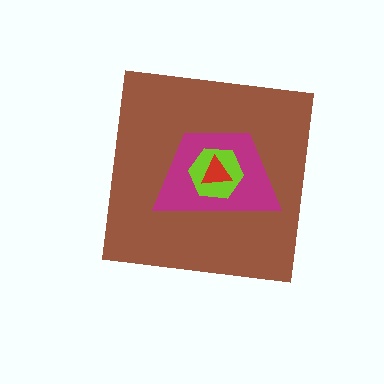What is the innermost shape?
The red triangle.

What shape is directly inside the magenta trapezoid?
The lime hexagon.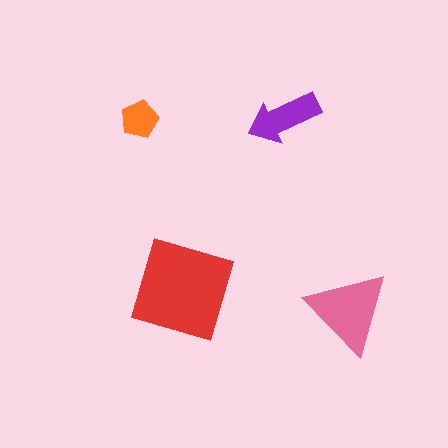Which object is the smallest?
The orange pentagon.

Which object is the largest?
The red square.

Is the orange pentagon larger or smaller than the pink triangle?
Smaller.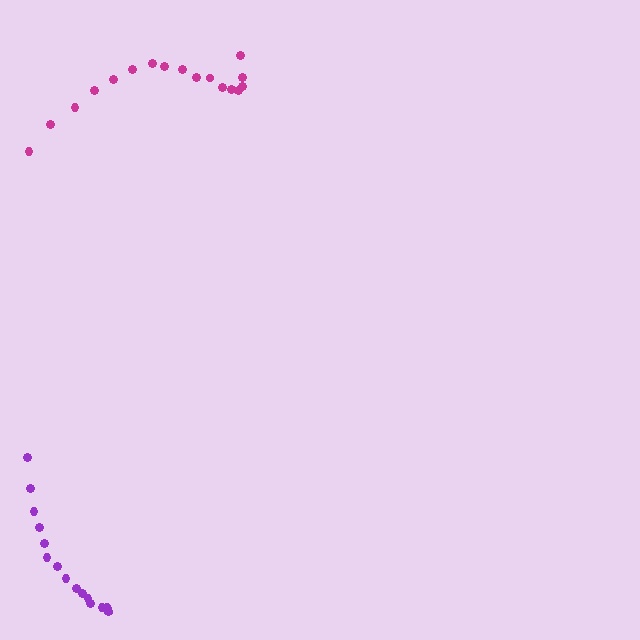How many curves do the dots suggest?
There are 2 distinct paths.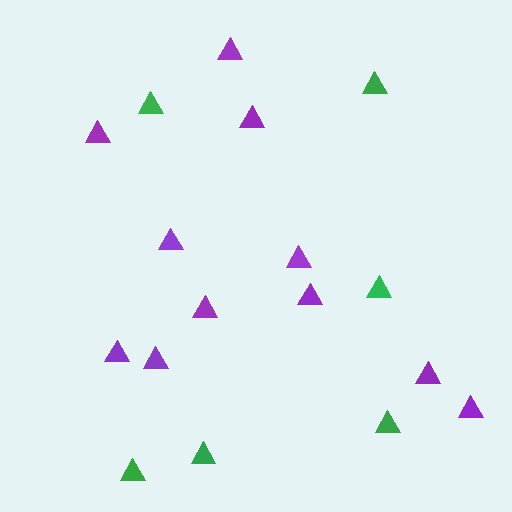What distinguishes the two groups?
There are 2 groups: one group of purple triangles (11) and one group of green triangles (6).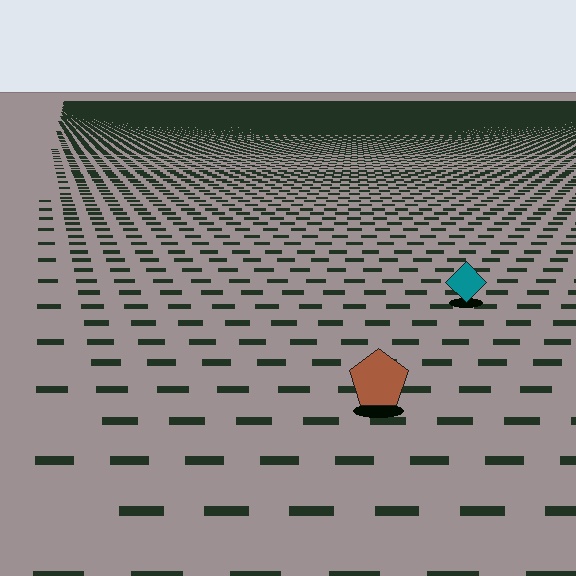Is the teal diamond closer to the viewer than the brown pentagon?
No. The brown pentagon is closer — you can tell from the texture gradient: the ground texture is coarser near it.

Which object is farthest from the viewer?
The teal diamond is farthest from the viewer. It appears smaller and the ground texture around it is denser.